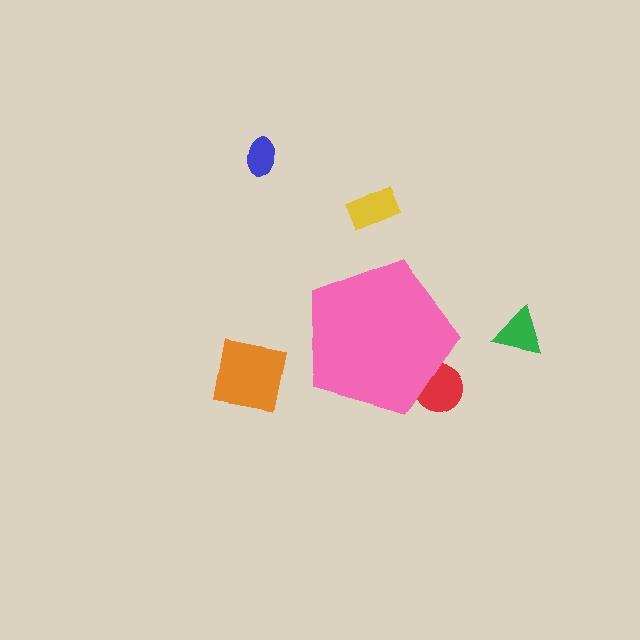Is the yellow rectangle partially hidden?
No, the yellow rectangle is fully visible.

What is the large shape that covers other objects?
A pink pentagon.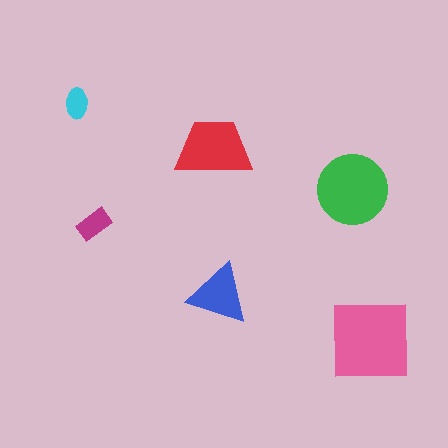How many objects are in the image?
There are 6 objects in the image.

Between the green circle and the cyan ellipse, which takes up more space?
The green circle.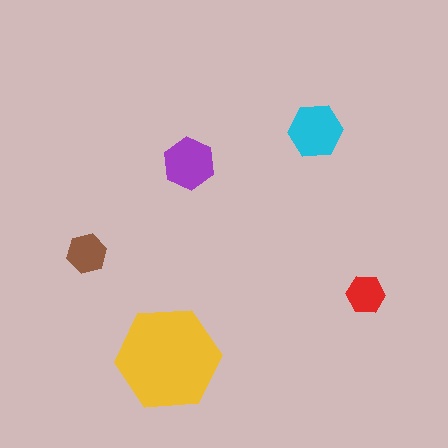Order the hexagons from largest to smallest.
the yellow one, the cyan one, the purple one, the brown one, the red one.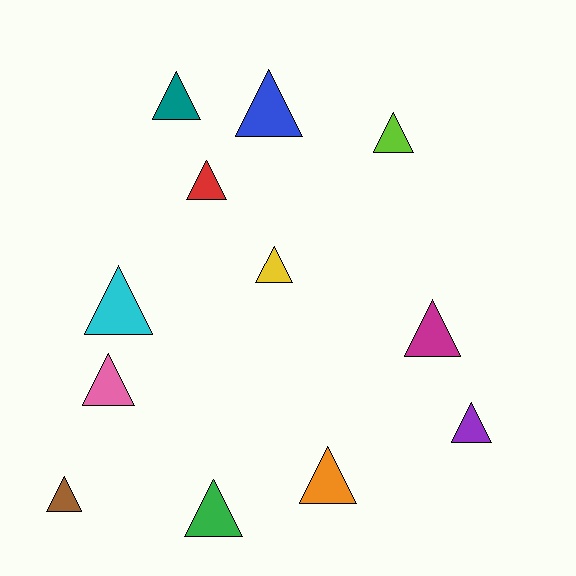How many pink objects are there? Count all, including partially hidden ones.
There is 1 pink object.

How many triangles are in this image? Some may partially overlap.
There are 12 triangles.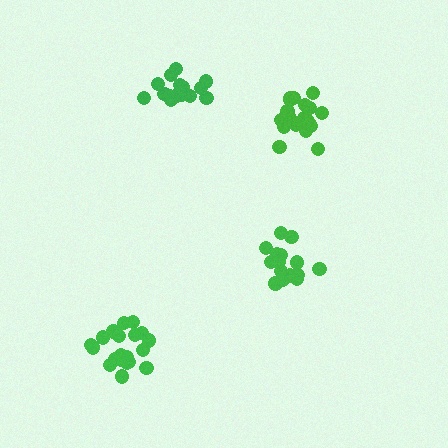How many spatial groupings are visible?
There are 4 spatial groupings.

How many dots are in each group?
Group 1: 21 dots, Group 2: 21 dots, Group 3: 17 dots, Group 4: 15 dots (74 total).